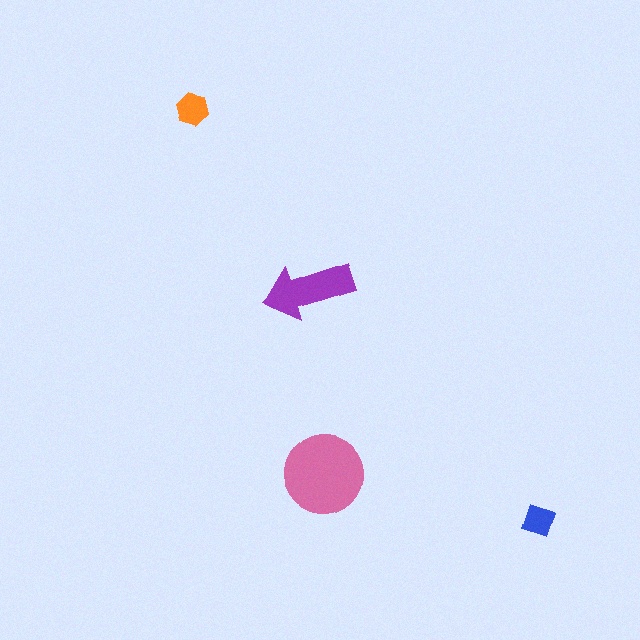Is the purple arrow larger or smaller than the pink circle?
Smaller.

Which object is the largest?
The pink circle.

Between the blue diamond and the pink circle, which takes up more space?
The pink circle.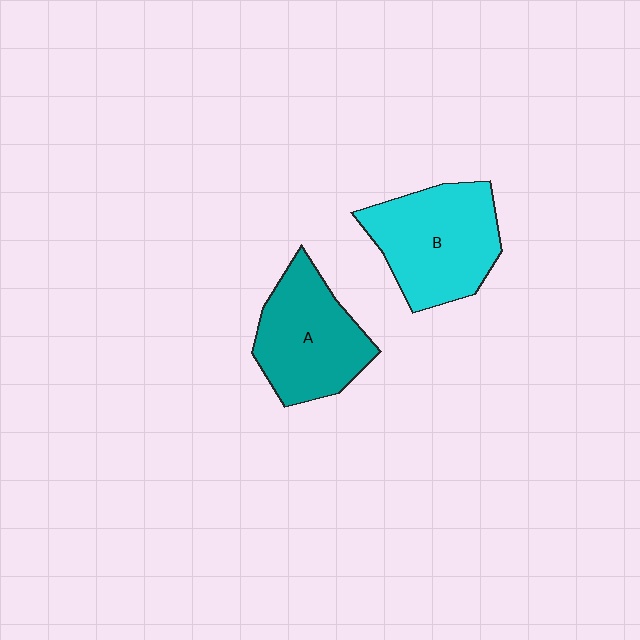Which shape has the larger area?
Shape B (cyan).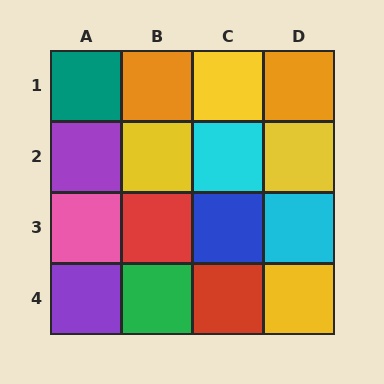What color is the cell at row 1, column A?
Teal.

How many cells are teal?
1 cell is teal.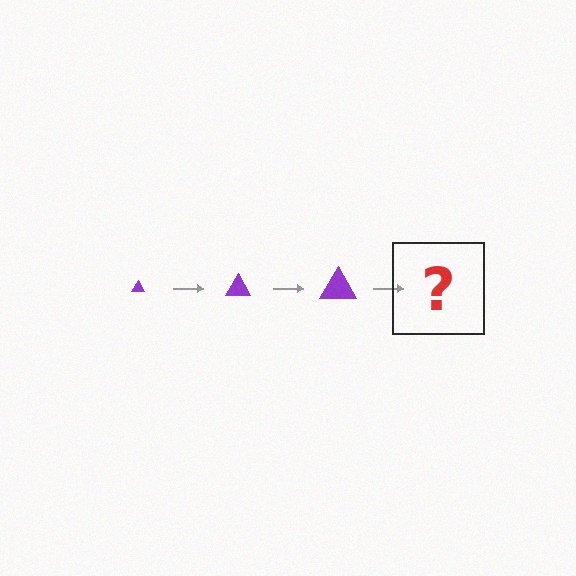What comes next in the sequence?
The next element should be a purple triangle, larger than the previous one.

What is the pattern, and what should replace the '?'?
The pattern is that the triangle gets progressively larger each step. The '?' should be a purple triangle, larger than the previous one.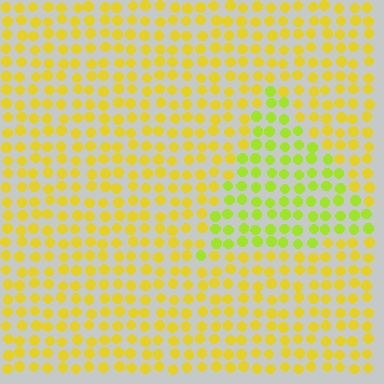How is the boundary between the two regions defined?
The boundary is defined purely by a slight shift in hue (about 29 degrees). Spacing, size, and orientation are identical on both sides.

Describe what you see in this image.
The image is filled with small yellow elements in a uniform arrangement. A triangle-shaped region is visible where the elements are tinted to a slightly different hue, forming a subtle color boundary.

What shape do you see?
I see a triangle.